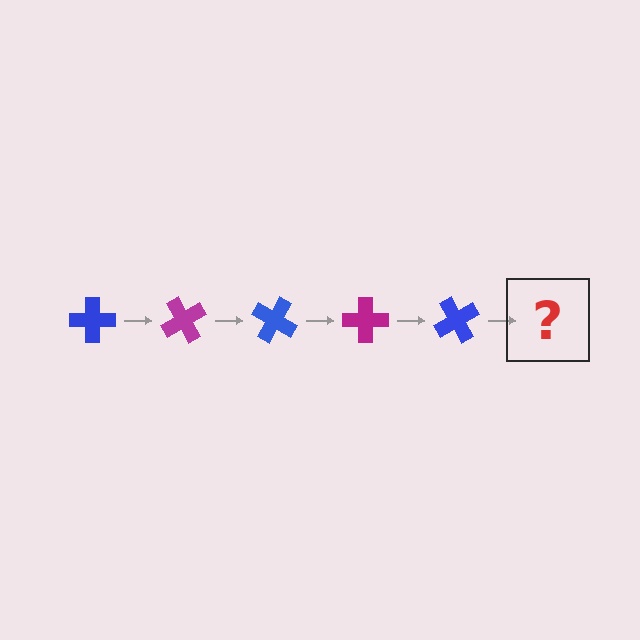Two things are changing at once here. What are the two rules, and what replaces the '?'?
The two rules are that it rotates 60 degrees each step and the color cycles through blue and magenta. The '?' should be a magenta cross, rotated 300 degrees from the start.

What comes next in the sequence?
The next element should be a magenta cross, rotated 300 degrees from the start.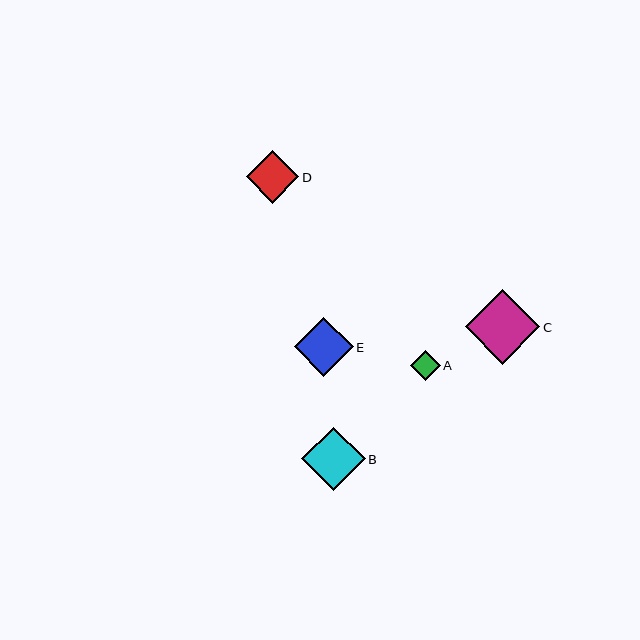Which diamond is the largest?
Diamond C is the largest with a size of approximately 74 pixels.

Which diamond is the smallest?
Diamond A is the smallest with a size of approximately 30 pixels.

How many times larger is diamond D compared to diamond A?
Diamond D is approximately 1.7 times the size of diamond A.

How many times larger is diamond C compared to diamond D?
Diamond C is approximately 1.4 times the size of diamond D.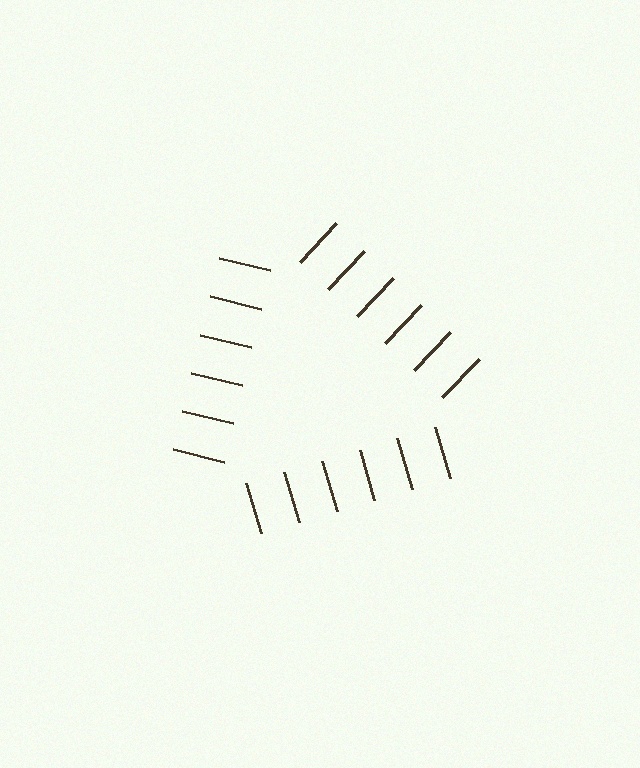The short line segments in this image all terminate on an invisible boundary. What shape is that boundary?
An illusory triangle — the line segments terminate on its edges but no continuous stroke is drawn.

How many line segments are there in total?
18 — 6 along each of the 3 edges.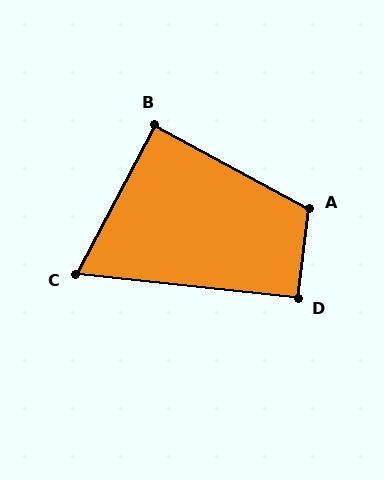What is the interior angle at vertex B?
Approximately 89 degrees (approximately right).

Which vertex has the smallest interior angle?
C, at approximately 68 degrees.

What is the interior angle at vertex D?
Approximately 91 degrees (approximately right).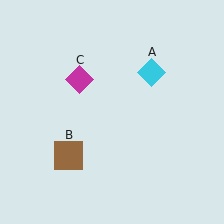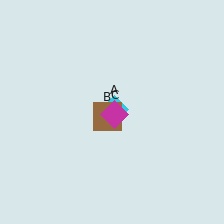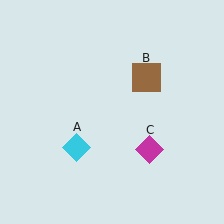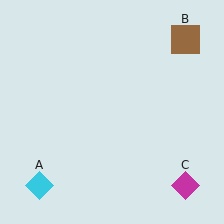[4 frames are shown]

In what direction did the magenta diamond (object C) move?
The magenta diamond (object C) moved down and to the right.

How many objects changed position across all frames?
3 objects changed position: cyan diamond (object A), brown square (object B), magenta diamond (object C).